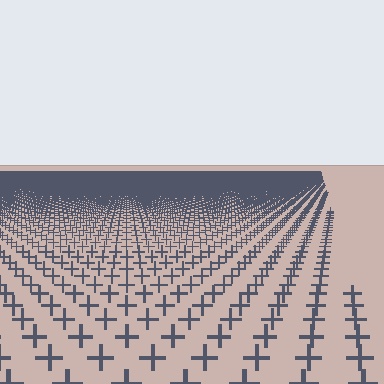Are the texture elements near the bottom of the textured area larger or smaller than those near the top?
Larger. Near the bottom, elements are closer to the viewer and appear at a bigger on-screen size.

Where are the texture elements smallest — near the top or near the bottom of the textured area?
Near the top.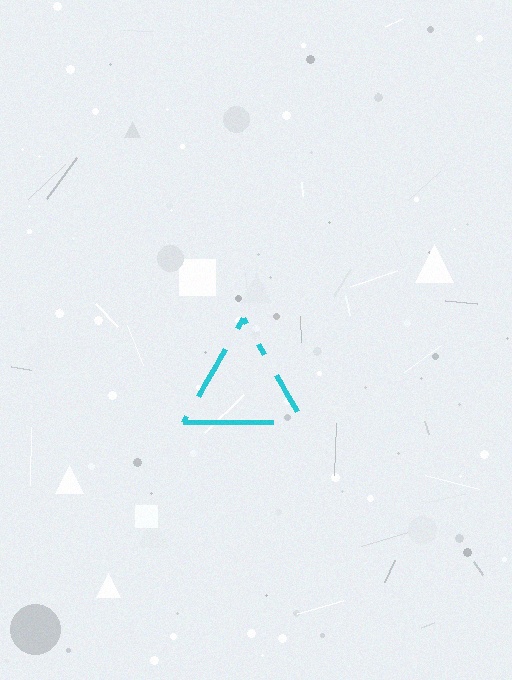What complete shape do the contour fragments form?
The contour fragments form a triangle.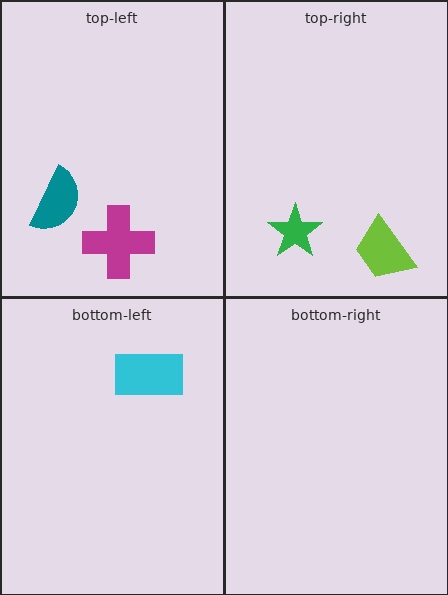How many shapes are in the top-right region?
2.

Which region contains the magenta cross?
The top-left region.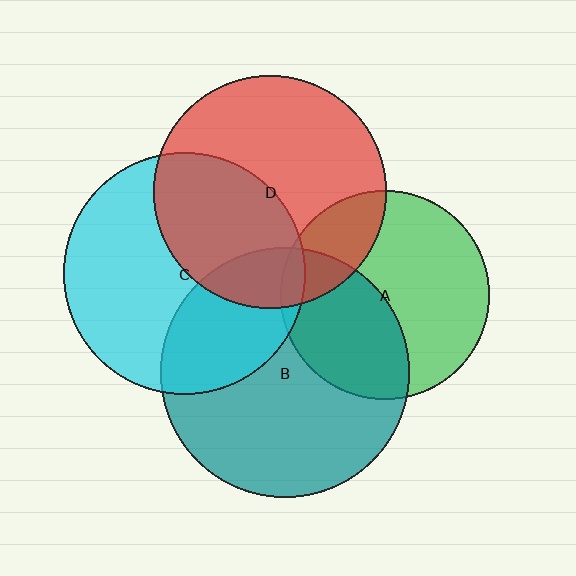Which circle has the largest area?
Circle B (teal).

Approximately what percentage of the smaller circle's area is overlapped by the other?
Approximately 15%.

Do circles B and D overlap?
Yes.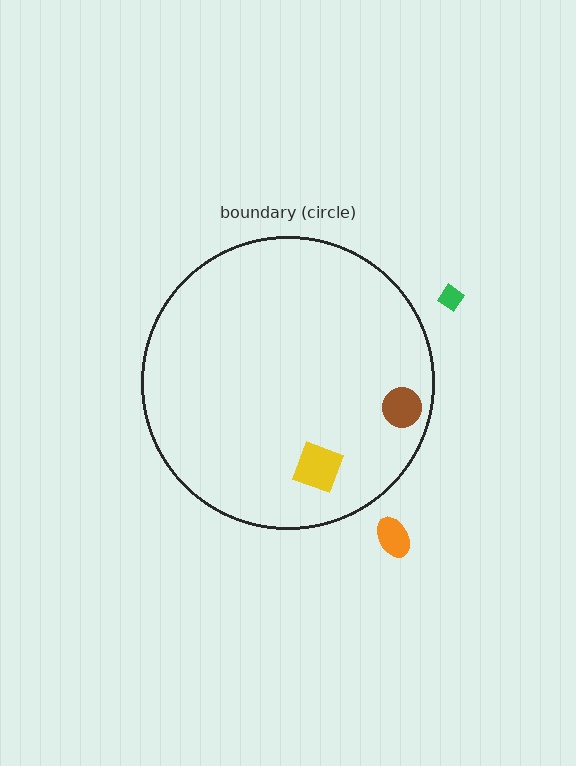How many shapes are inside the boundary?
2 inside, 2 outside.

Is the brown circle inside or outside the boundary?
Inside.